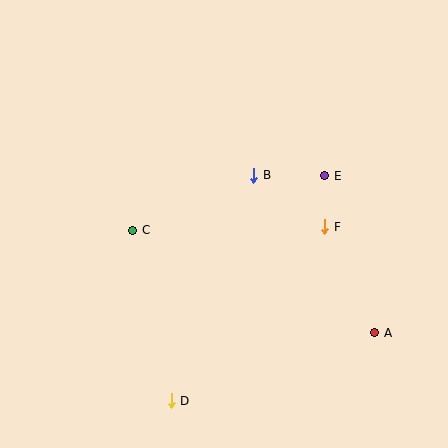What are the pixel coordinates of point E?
Point E is at (325, 176).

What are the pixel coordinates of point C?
Point C is at (133, 230).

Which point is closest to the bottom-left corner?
Point D is closest to the bottom-left corner.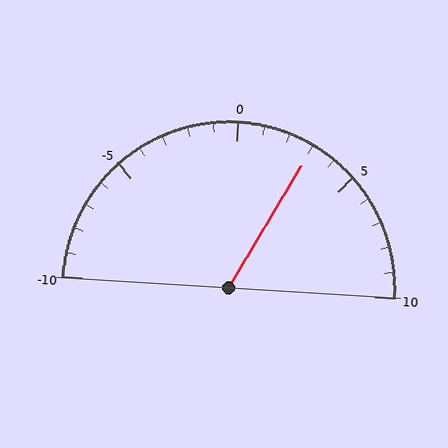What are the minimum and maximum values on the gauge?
The gauge ranges from -10 to 10.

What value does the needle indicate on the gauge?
The needle indicates approximately 3.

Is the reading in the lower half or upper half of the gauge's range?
The reading is in the upper half of the range (-10 to 10).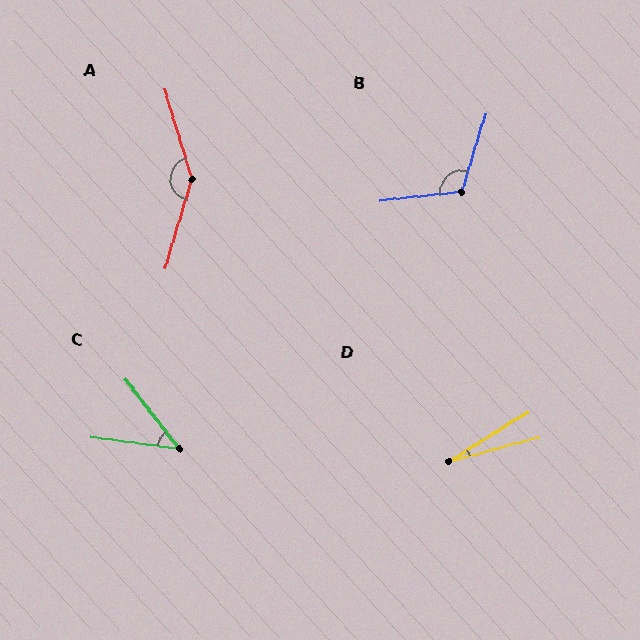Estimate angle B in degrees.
Approximately 114 degrees.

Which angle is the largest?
A, at approximately 147 degrees.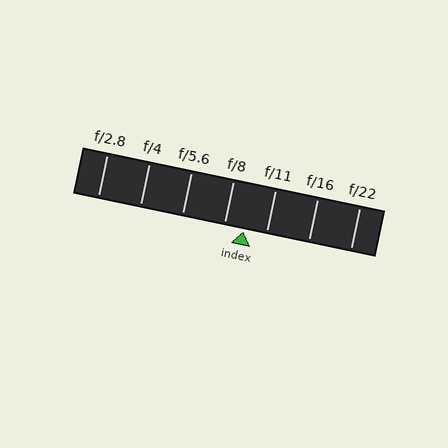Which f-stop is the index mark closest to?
The index mark is closest to f/8.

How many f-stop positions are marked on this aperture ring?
There are 7 f-stop positions marked.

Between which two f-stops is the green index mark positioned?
The index mark is between f/8 and f/11.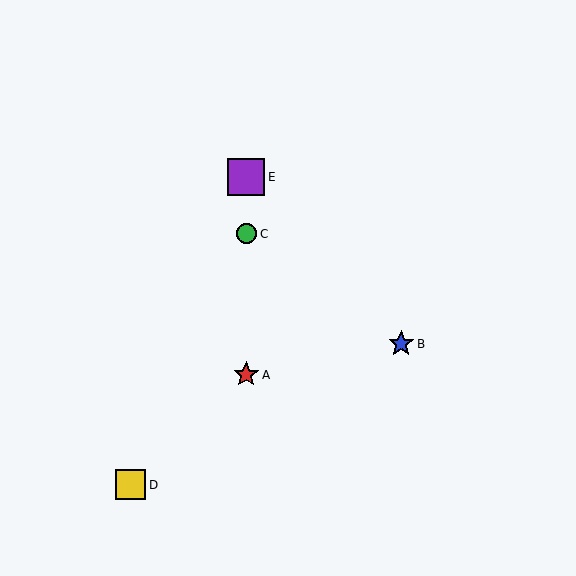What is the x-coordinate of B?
Object B is at x≈401.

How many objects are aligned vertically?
3 objects (A, C, E) are aligned vertically.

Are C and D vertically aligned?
No, C is at x≈246 and D is at x≈130.